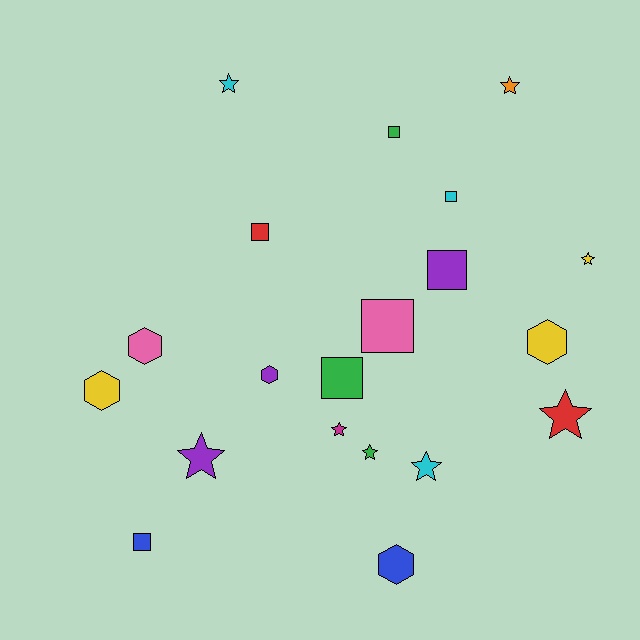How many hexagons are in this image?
There are 5 hexagons.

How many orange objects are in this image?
There is 1 orange object.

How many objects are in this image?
There are 20 objects.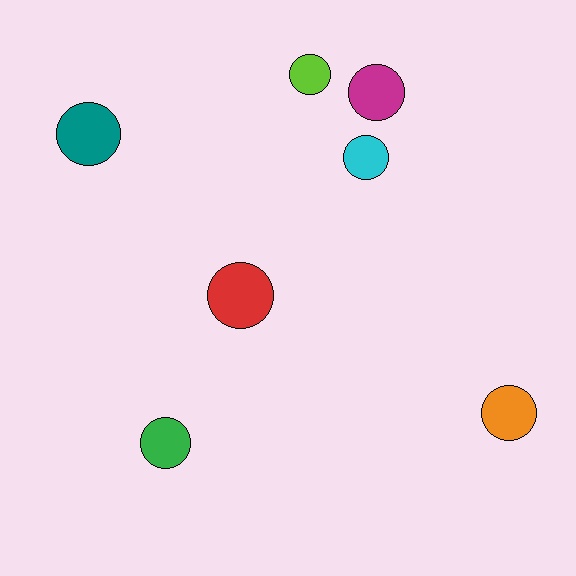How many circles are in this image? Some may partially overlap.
There are 7 circles.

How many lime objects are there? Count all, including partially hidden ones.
There is 1 lime object.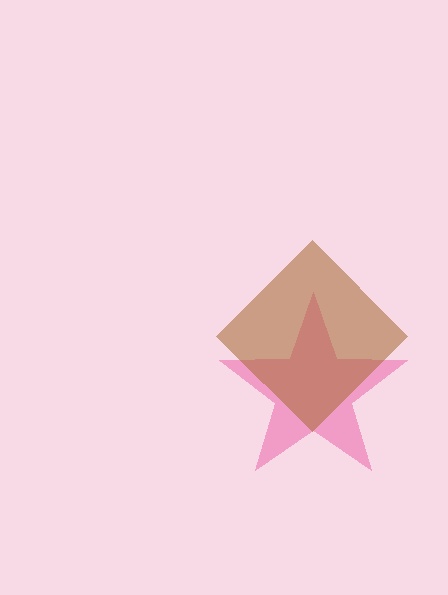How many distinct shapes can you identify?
There are 2 distinct shapes: a pink star, a brown diamond.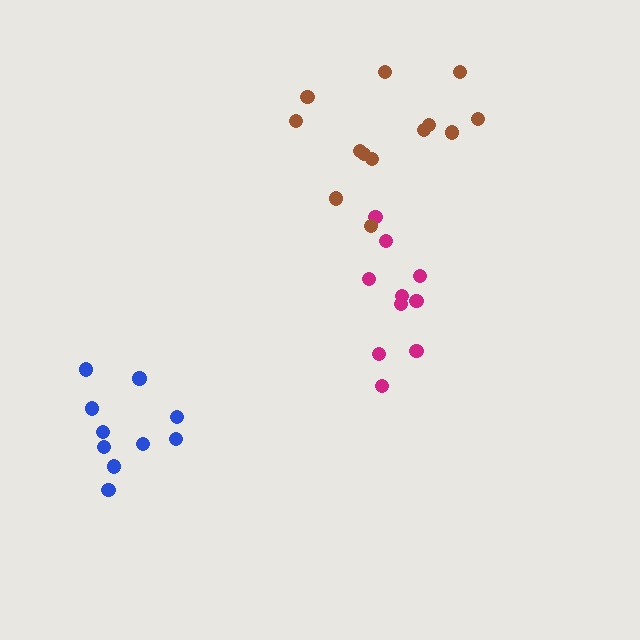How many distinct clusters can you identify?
There are 3 distinct clusters.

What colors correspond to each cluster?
The clusters are colored: magenta, brown, blue.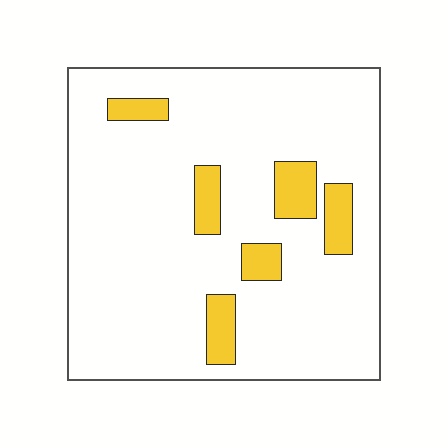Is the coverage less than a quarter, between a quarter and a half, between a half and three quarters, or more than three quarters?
Less than a quarter.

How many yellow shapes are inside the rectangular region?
6.